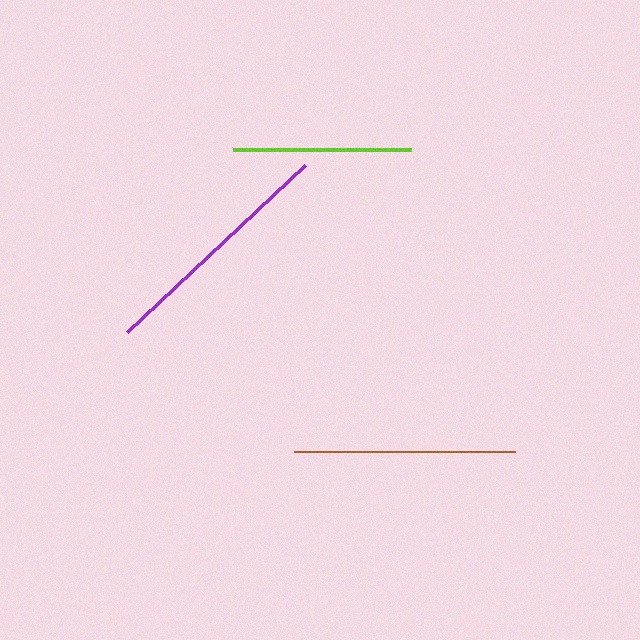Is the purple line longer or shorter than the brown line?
The purple line is longer than the brown line.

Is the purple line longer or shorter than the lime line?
The purple line is longer than the lime line.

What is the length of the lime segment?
The lime segment is approximately 178 pixels long.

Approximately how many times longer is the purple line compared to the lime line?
The purple line is approximately 1.4 times the length of the lime line.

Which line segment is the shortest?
The lime line is the shortest at approximately 178 pixels.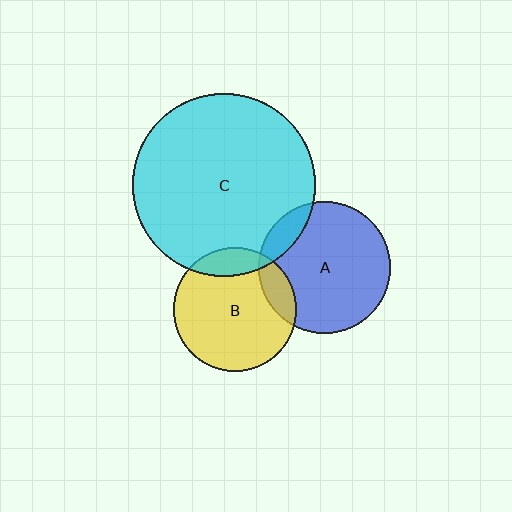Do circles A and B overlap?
Yes.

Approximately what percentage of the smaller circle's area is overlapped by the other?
Approximately 15%.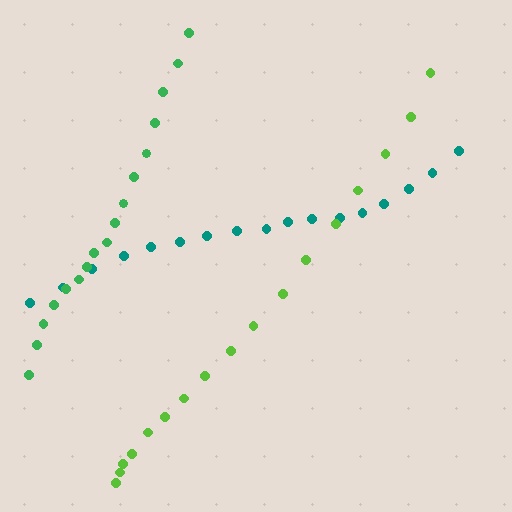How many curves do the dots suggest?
There are 3 distinct paths.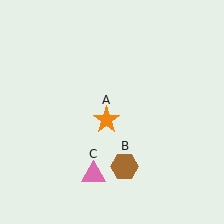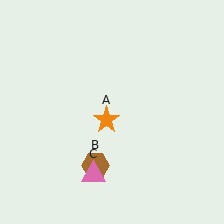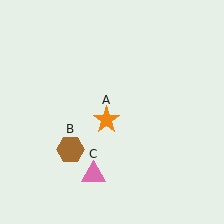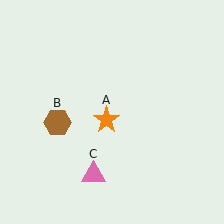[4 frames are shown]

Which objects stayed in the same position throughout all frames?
Orange star (object A) and pink triangle (object C) remained stationary.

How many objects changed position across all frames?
1 object changed position: brown hexagon (object B).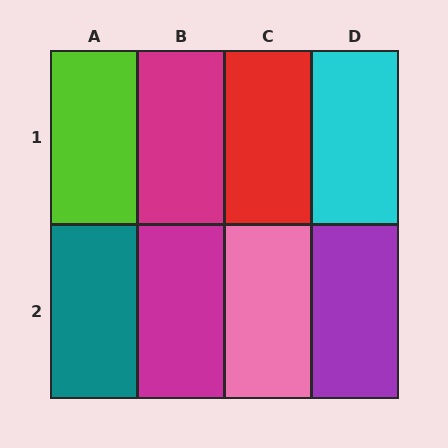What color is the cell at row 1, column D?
Cyan.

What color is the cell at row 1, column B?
Magenta.